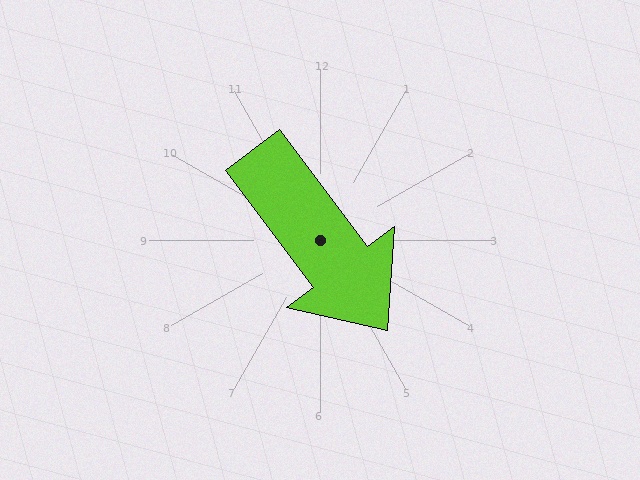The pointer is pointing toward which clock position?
Roughly 5 o'clock.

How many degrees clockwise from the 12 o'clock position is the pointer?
Approximately 143 degrees.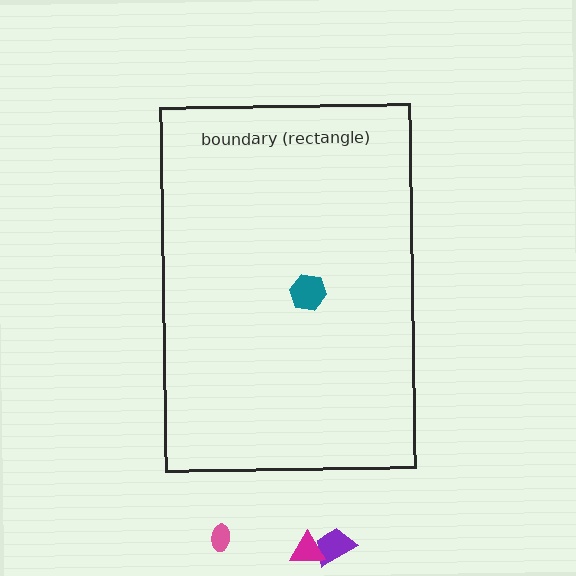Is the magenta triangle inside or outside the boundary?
Outside.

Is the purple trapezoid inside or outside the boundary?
Outside.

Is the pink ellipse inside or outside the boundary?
Outside.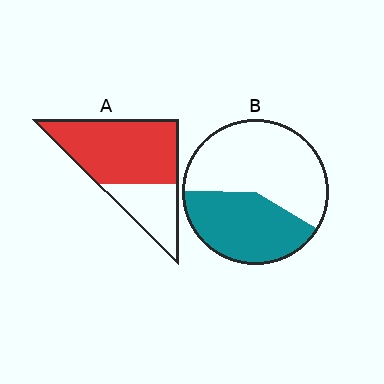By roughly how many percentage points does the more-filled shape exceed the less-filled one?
By roughly 30 percentage points (A over B).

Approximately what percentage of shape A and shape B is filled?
A is approximately 70% and B is approximately 40%.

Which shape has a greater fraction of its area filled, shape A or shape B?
Shape A.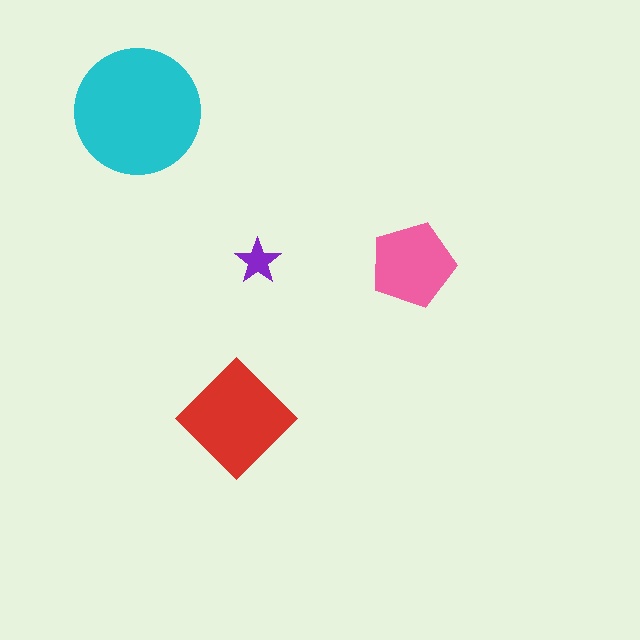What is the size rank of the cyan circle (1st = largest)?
1st.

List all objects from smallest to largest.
The purple star, the pink pentagon, the red diamond, the cyan circle.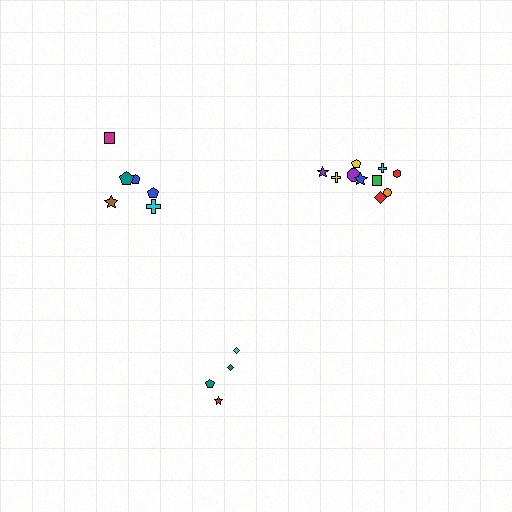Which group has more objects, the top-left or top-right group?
The top-right group.